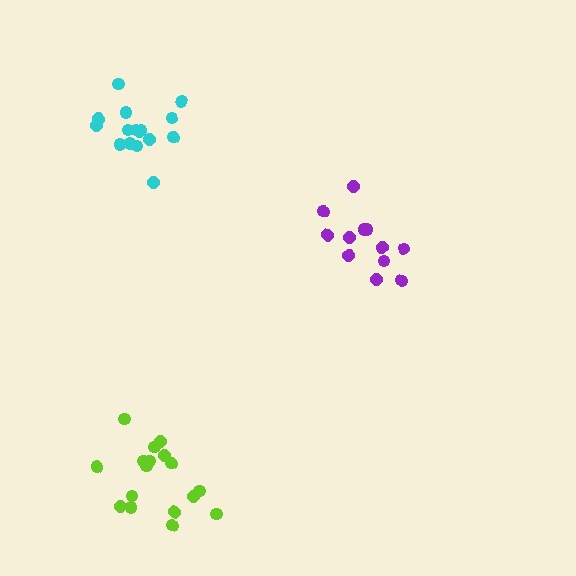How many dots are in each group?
Group 1: 16 dots, Group 2: 12 dots, Group 3: 17 dots (45 total).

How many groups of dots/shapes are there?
There are 3 groups.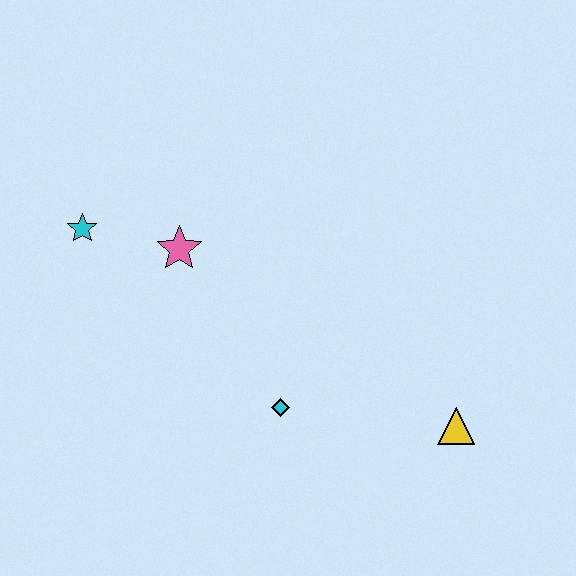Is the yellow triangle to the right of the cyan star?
Yes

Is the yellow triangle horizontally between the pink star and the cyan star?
No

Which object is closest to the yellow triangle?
The cyan diamond is closest to the yellow triangle.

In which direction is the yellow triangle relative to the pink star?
The yellow triangle is to the right of the pink star.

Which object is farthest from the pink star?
The yellow triangle is farthest from the pink star.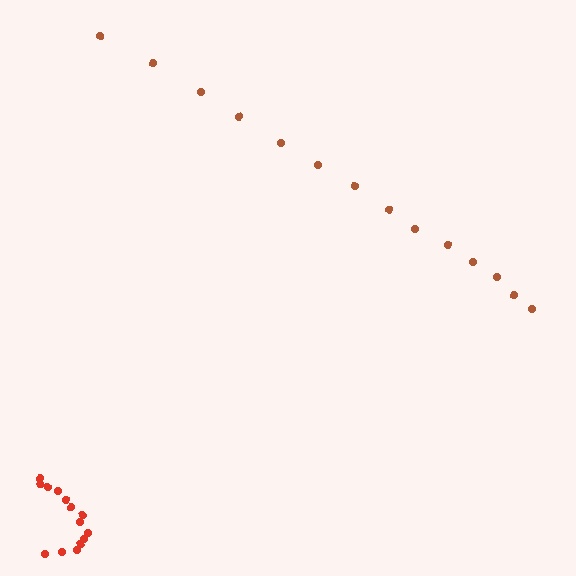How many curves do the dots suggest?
There are 2 distinct paths.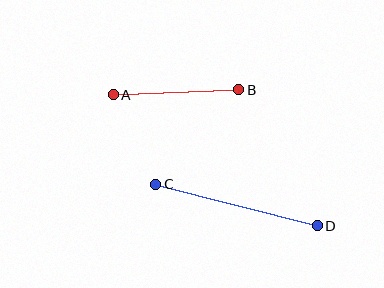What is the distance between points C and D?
The distance is approximately 167 pixels.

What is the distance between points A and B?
The distance is approximately 126 pixels.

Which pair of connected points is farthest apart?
Points C and D are farthest apart.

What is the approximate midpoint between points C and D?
The midpoint is at approximately (236, 205) pixels.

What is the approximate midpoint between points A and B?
The midpoint is at approximately (176, 92) pixels.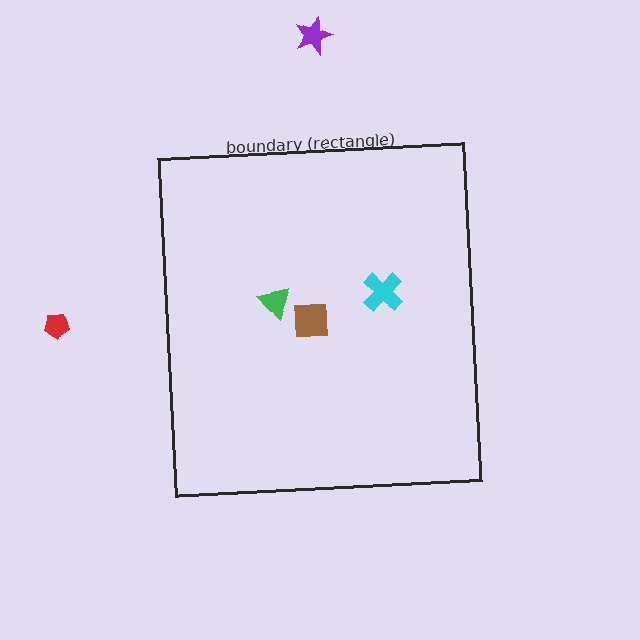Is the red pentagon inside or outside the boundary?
Outside.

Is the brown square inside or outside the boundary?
Inside.